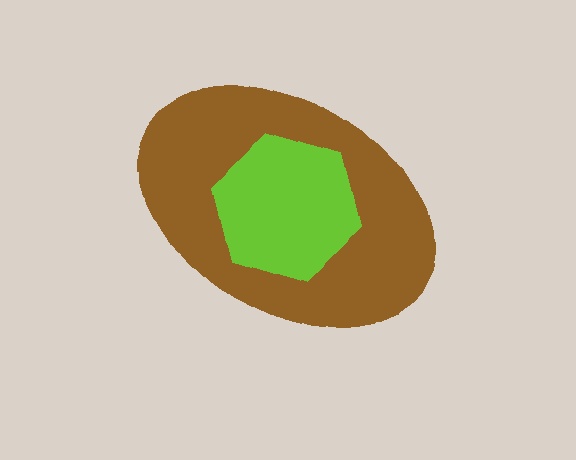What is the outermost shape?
The brown ellipse.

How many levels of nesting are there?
2.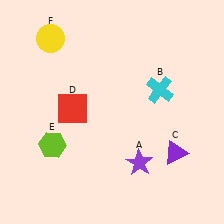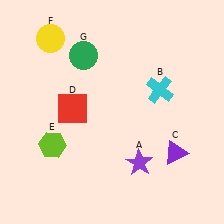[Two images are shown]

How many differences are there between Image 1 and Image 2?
There is 1 difference between the two images.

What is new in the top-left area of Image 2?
A green circle (G) was added in the top-left area of Image 2.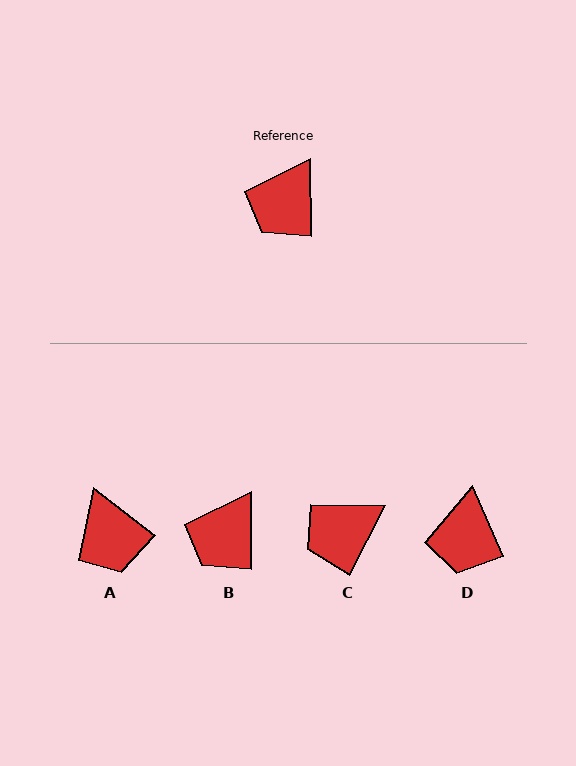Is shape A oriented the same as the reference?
No, it is off by about 52 degrees.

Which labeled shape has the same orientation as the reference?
B.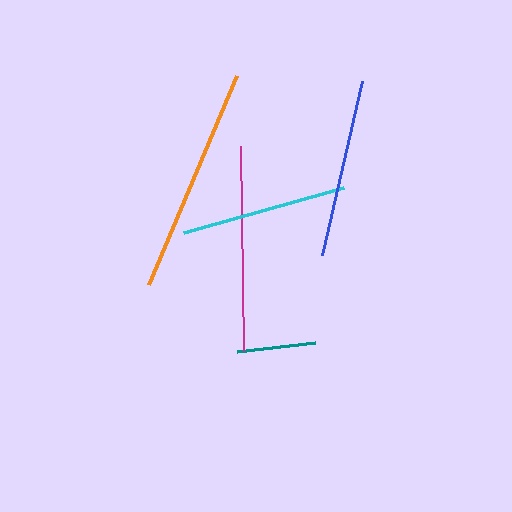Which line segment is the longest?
The orange line is the longest at approximately 227 pixels.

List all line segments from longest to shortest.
From longest to shortest: orange, magenta, blue, cyan, teal.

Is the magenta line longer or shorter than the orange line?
The orange line is longer than the magenta line.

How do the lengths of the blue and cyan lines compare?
The blue and cyan lines are approximately the same length.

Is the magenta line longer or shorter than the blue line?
The magenta line is longer than the blue line.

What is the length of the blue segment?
The blue segment is approximately 179 pixels long.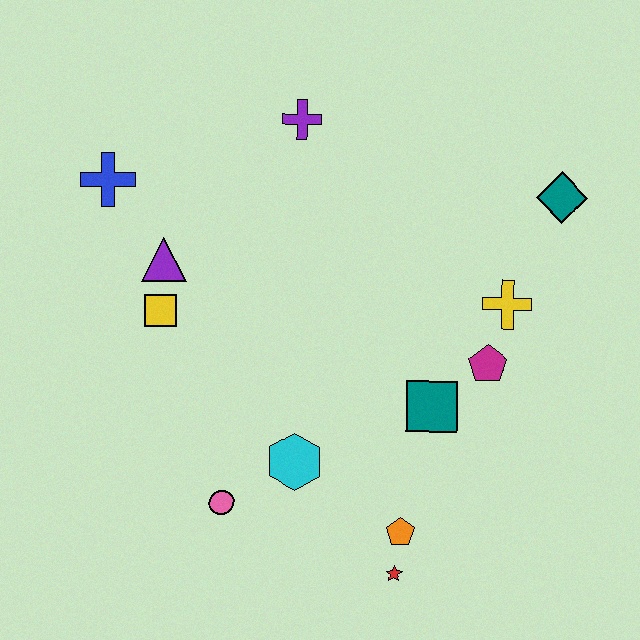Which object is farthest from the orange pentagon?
The blue cross is farthest from the orange pentagon.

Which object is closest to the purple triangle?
The yellow square is closest to the purple triangle.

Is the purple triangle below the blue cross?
Yes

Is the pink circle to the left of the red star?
Yes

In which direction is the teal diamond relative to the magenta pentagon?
The teal diamond is above the magenta pentagon.